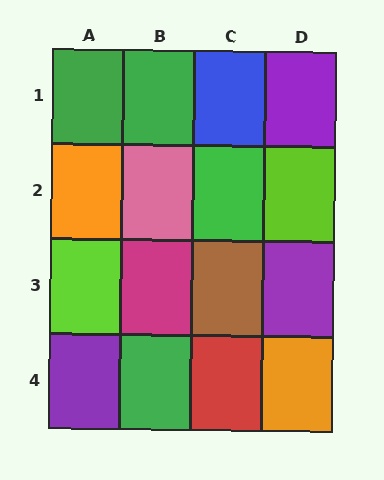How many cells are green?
4 cells are green.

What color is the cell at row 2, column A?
Orange.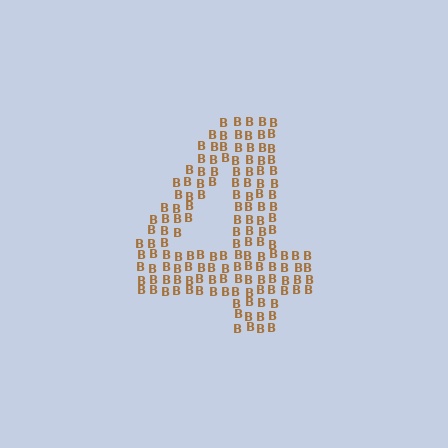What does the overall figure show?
The overall figure shows the digit 4.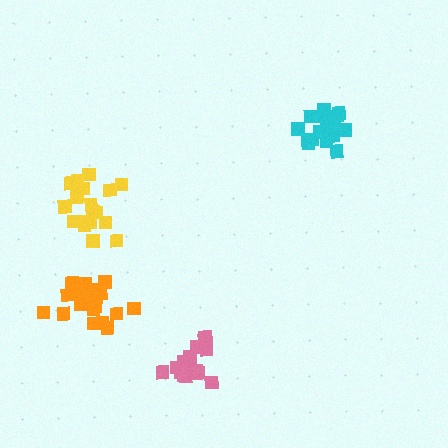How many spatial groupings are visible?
There are 4 spatial groupings.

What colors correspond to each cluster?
The clusters are colored: yellow, pink, cyan, orange.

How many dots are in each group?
Group 1: 19 dots, Group 2: 15 dots, Group 3: 16 dots, Group 4: 21 dots (71 total).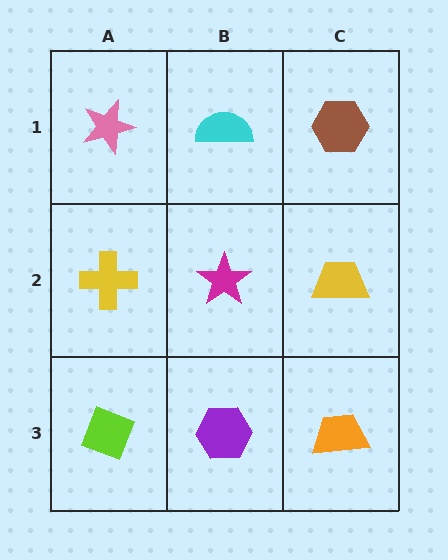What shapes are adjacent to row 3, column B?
A magenta star (row 2, column B), a lime diamond (row 3, column A), an orange trapezoid (row 3, column C).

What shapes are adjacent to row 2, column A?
A pink star (row 1, column A), a lime diamond (row 3, column A), a magenta star (row 2, column B).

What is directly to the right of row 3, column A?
A purple hexagon.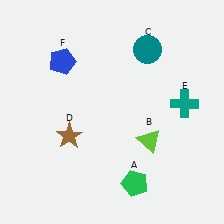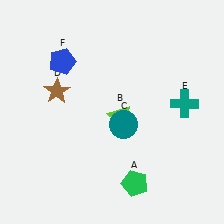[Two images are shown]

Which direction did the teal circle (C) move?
The teal circle (C) moved down.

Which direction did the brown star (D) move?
The brown star (D) moved up.